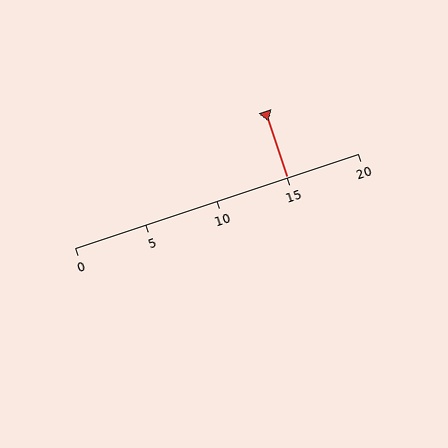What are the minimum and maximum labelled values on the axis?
The axis runs from 0 to 20.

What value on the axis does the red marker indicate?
The marker indicates approximately 15.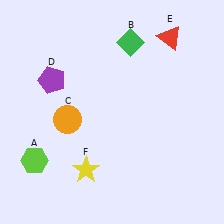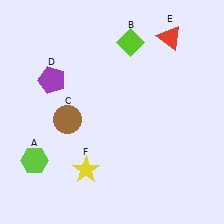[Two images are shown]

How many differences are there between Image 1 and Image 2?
There are 2 differences between the two images.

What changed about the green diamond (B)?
In Image 1, B is green. In Image 2, it changed to lime.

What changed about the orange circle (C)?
In Image 1, C is orange. In Image 2, it changed to brown.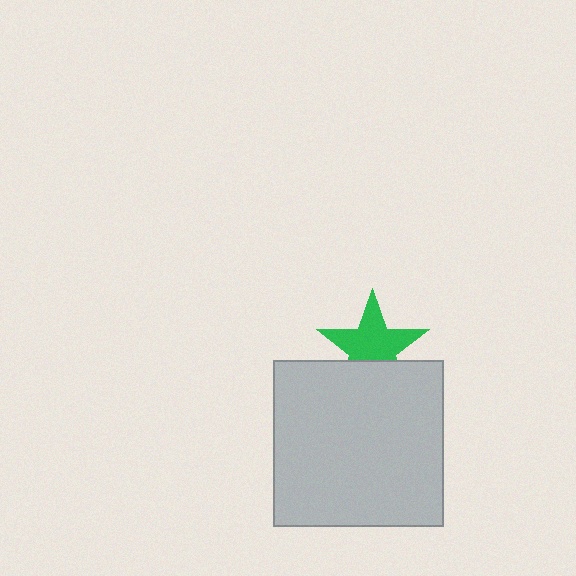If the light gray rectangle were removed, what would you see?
You would see the complete green star.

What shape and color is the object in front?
The object in front is a light gray rectangle.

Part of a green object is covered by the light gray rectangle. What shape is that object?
It is a star.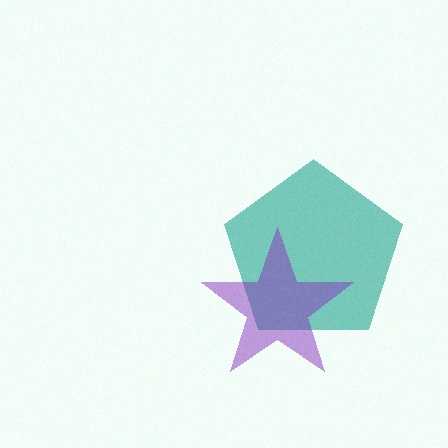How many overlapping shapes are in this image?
There are 2 overlapping shapes in the image.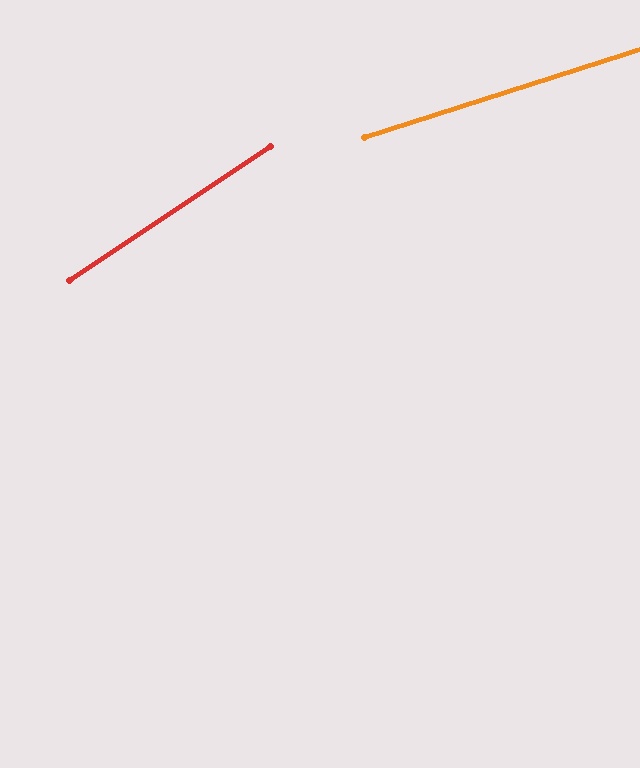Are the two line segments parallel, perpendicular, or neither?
Neither parallel nor perpendicular — they differ by about 16°.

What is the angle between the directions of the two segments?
Approximately 16 degrees.